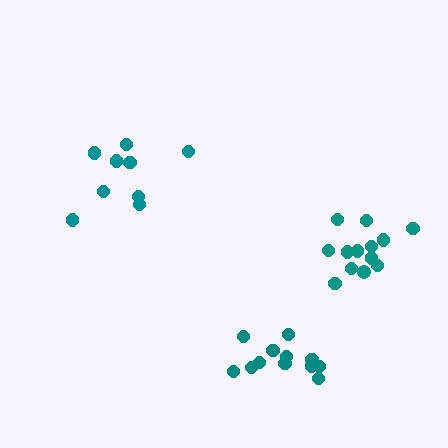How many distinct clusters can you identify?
There are 3 distinct clusters.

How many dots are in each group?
Group 1: 12 dots, Group 2: 13 dots, Group 3: 9 dots (34 total).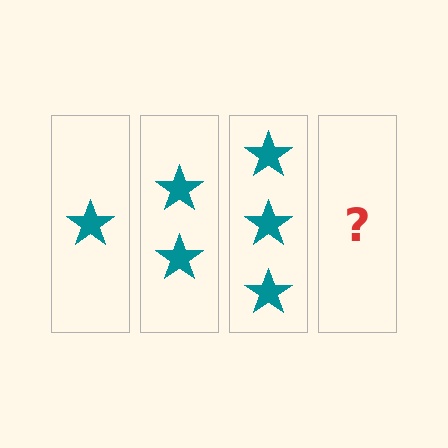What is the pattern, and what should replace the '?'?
The pattern is that each step adds one more star. The '?' should be 4 stars.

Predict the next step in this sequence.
The next step is 4 stars.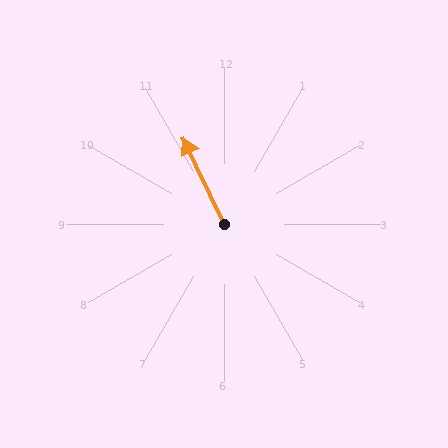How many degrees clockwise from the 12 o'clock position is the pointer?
Approximately 335 degrees.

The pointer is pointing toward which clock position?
Roughly 11 o'clock.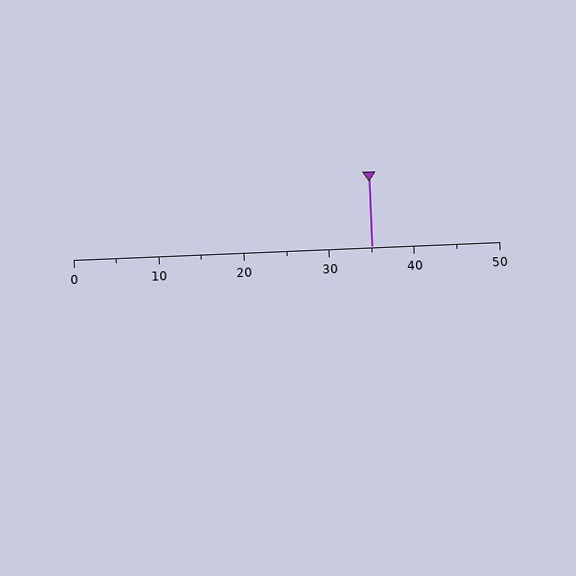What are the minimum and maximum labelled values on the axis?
The axis runs from 0 to 50.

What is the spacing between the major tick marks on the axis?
The major ticks are spaced 10 apart.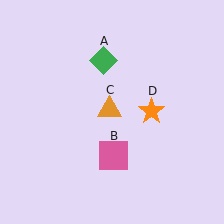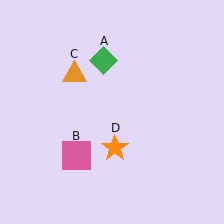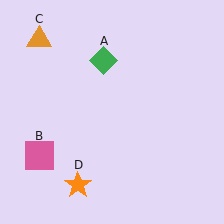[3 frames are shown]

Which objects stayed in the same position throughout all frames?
Green diamond (object A) remained stationary.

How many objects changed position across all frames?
3 objects changed position: pink square (object B), orange triangle (object C), orange star (object D).